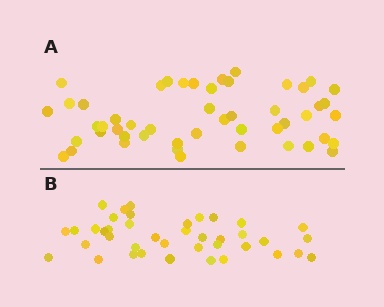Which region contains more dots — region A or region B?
Region A (the top region) has more dots.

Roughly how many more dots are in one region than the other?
Region A has roughly 10 or so more dots than region B.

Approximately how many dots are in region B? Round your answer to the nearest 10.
About 40 dots.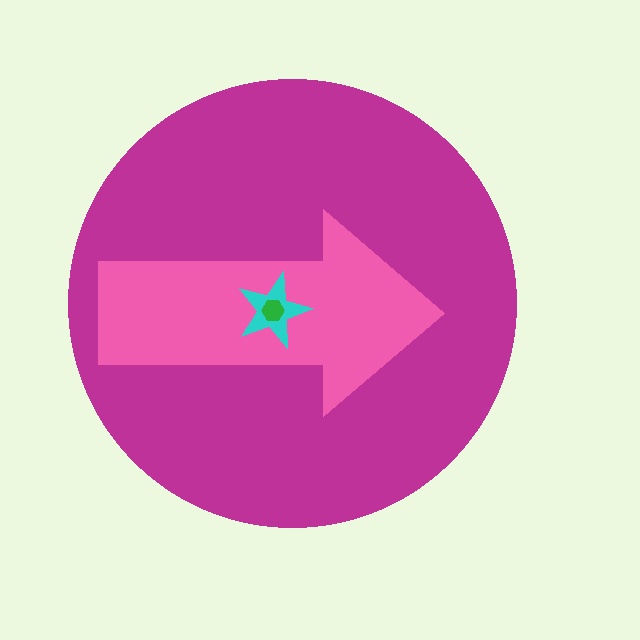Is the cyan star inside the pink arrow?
Yes.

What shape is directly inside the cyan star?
The green hexagon.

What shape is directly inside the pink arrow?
The cyan star.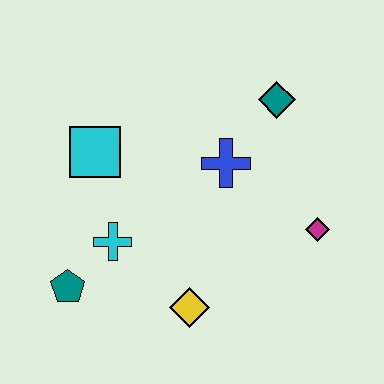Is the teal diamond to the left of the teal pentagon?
No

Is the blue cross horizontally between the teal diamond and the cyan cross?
Yes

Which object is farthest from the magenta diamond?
The teal pentagon is farthest from the magenta diamond.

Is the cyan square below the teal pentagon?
No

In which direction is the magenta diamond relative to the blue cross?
The magenta diamond is to the right of the blue cross.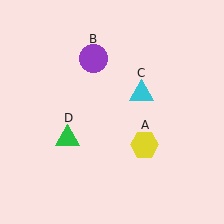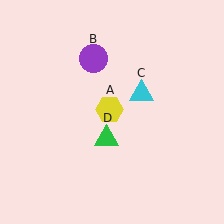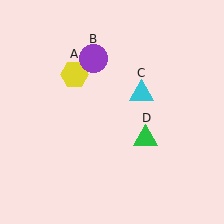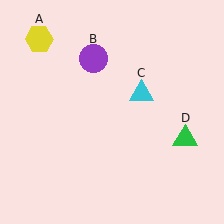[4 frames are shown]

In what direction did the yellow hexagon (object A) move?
The yellow hexagon (object A) moved up and to the left.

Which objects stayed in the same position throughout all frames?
Purple circle (object B) and cyan triangle (object C) remained stationary.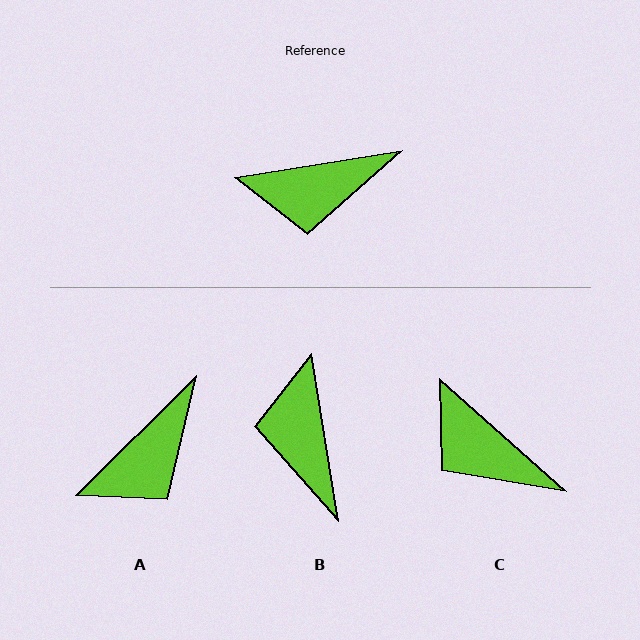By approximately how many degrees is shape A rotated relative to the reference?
Approximately 36 degrees counter-clockwise.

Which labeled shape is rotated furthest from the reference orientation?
B, about 90 degrees away.